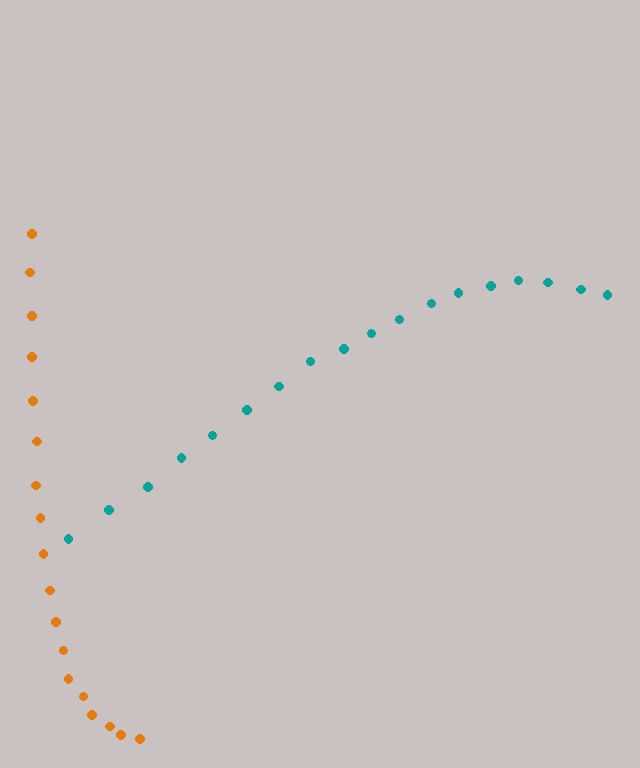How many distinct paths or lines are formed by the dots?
There are 2 distinct paths.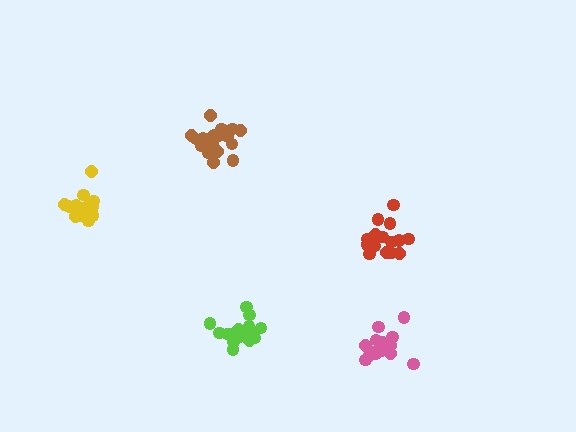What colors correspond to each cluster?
The clusters are colored: lime, pink, red, yellow, brown.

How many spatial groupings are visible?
There are 5 spatial groupings.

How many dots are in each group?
Group 1: 16 dots, Group 2: 16 dots, Group 3: 15 dots, Group 4: 15 dots, Group 5: 20 dots (82 total).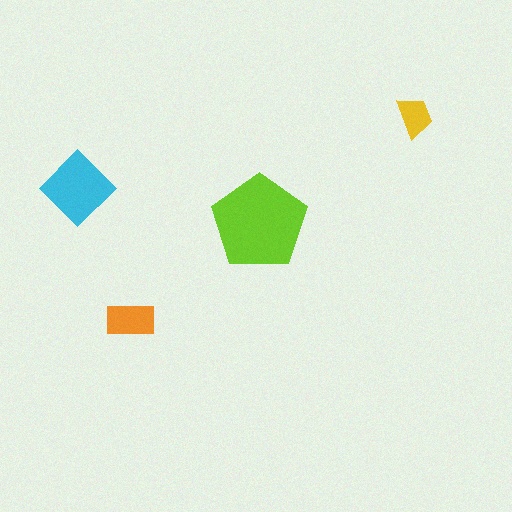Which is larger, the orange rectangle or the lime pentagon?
The lime pentagon.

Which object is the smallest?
The yellow trapezoid.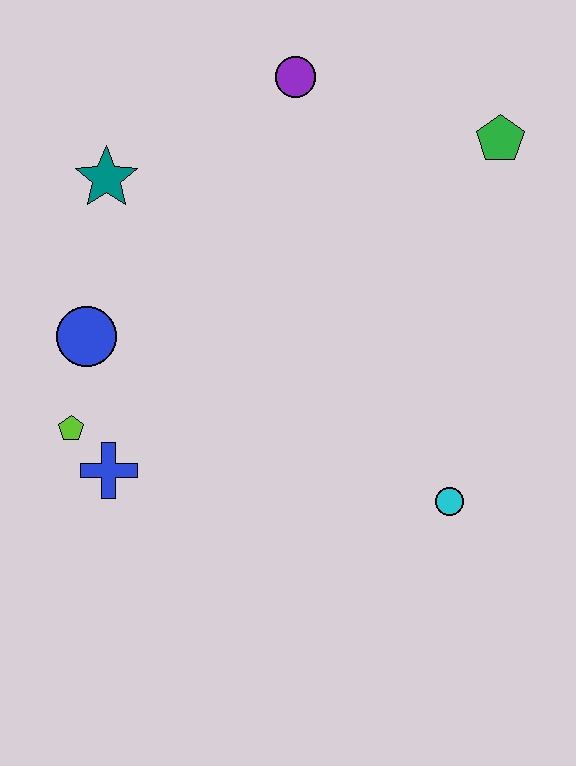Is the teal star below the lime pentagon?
No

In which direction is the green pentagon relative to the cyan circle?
The green pentagon is above the cyan circle.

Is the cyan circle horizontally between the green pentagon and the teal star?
Yes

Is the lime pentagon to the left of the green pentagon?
Yes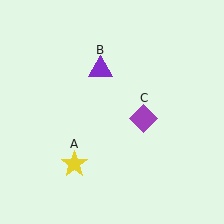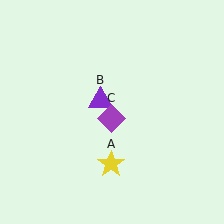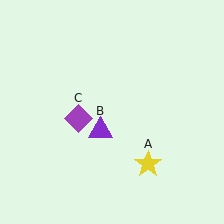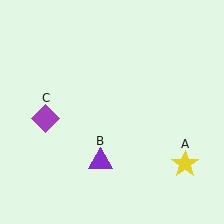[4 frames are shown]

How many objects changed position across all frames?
3 objects changed position: yellow star (object A), purple triangle (object B), purple diamond (object C).